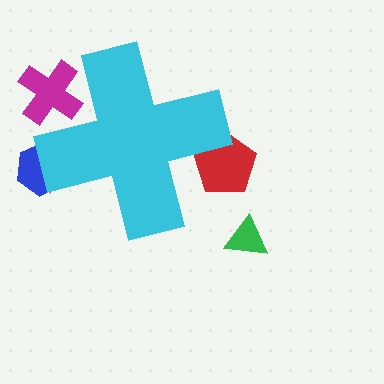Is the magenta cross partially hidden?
Yes, the magenta cross is partially hidden behind the cyan cross.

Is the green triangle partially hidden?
No, the green triangle is fully visible.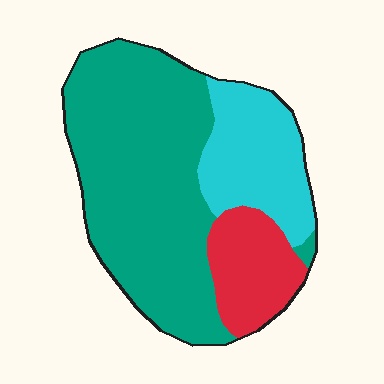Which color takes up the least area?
Red, at roughly 15%.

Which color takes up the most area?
Teal, at roughly 60%.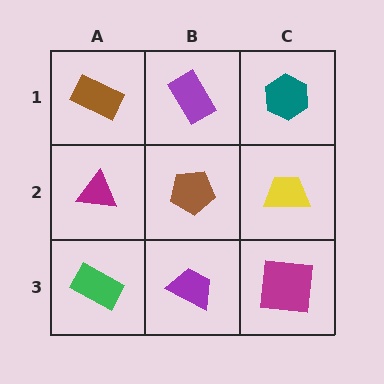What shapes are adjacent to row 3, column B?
A brown pentagon (row 2, column B), a green rectangle (row 3, column A), a magenta square (row 3, column C).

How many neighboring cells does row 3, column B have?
3.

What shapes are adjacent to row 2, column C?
A teal hexagon (row 1, column C), a magenta square (row 3, column C), a brown pentagon (row 2, column B).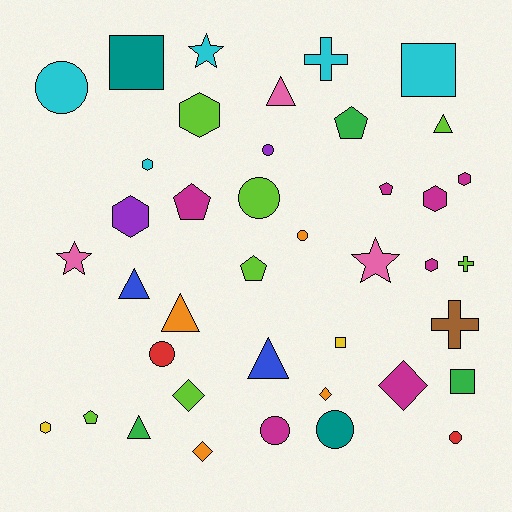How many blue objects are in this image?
There are 2 blue objects.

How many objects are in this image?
There are 40 objects.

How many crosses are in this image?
There are 3 crosses.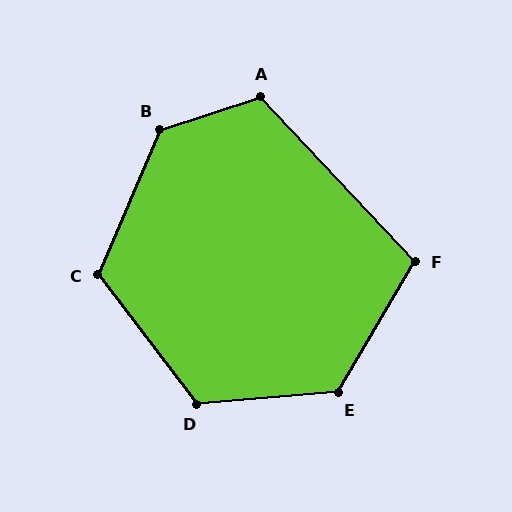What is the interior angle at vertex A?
Approximately 115 degrees (obtuse).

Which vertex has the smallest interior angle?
F, at approximately 106 degrees.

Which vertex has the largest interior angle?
B, at approximately 131 degrees.